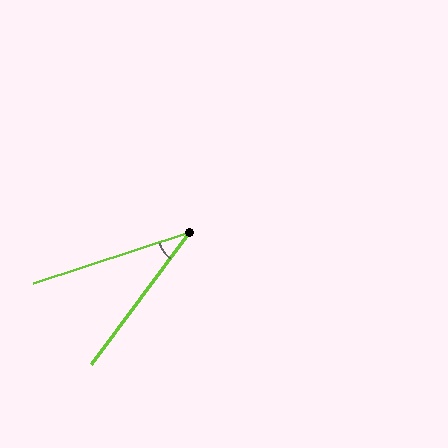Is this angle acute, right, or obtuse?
It is acute.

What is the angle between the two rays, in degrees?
Approximately 35 degrees.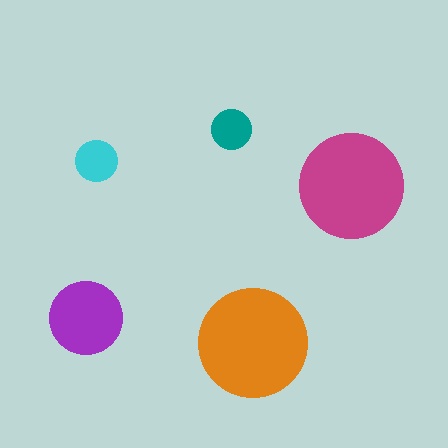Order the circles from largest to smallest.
the orange one, the magenta one, the purple one, the cyan one, the teal one.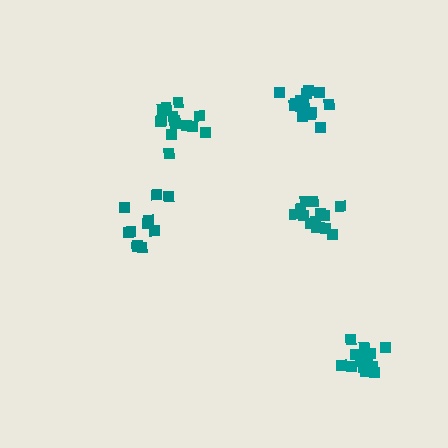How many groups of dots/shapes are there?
There are 5 groups.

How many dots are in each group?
Group 1: 11 dots, Group 2: 15 dots, Group 3: 14 dots, Group 4: 15 dots, Group 5: 15 dots (70 total).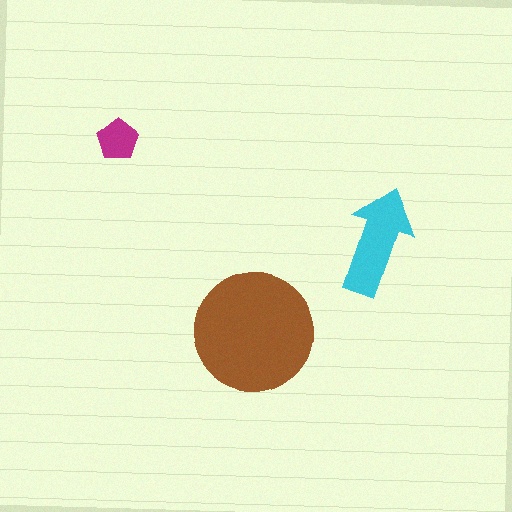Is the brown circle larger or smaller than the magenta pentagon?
Larger.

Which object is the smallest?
The magenta pentagon.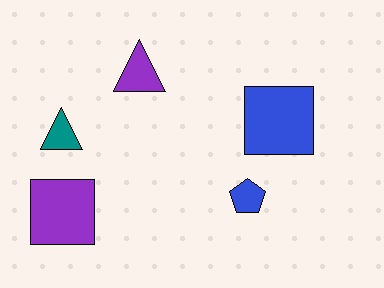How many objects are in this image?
There are 5 objects.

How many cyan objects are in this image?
There are no cyan objects.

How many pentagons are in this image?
There is 1 pentagon.